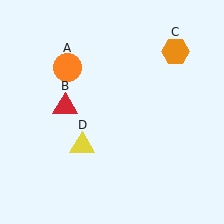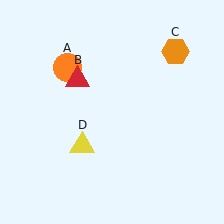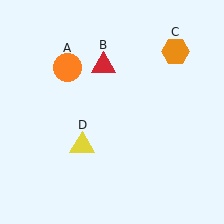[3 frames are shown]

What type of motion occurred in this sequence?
The red triangle (object B) rotated clockwise around the center of the scene.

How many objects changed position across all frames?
1 object changed position: red triangle (object B).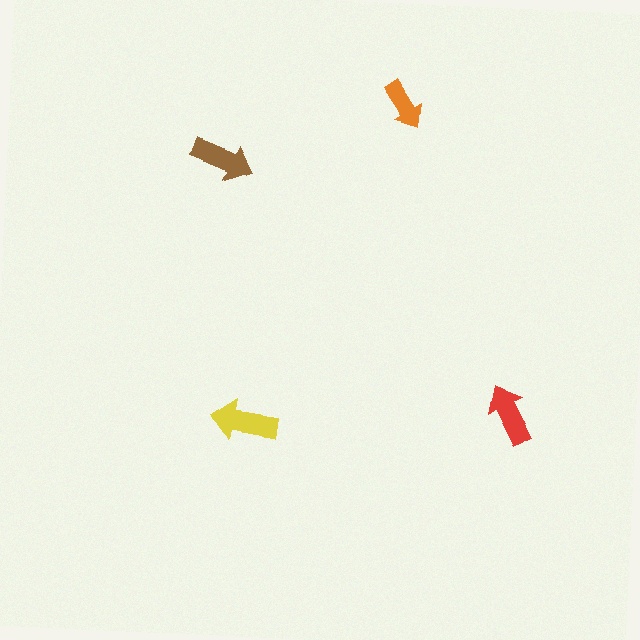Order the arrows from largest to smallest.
the yellow one, the brown one, the red one, the orange one.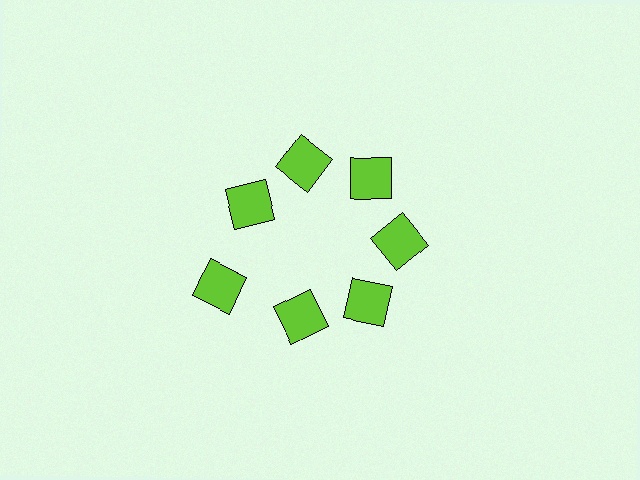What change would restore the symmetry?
The symmetry would be restored by moving it inward, back onto the ring so that all 7 squares sit at equal angles and equal distance from the center.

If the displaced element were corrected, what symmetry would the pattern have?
It would have 7-fold rotational symmetry — the pattern would map onto itself every 51 degrees.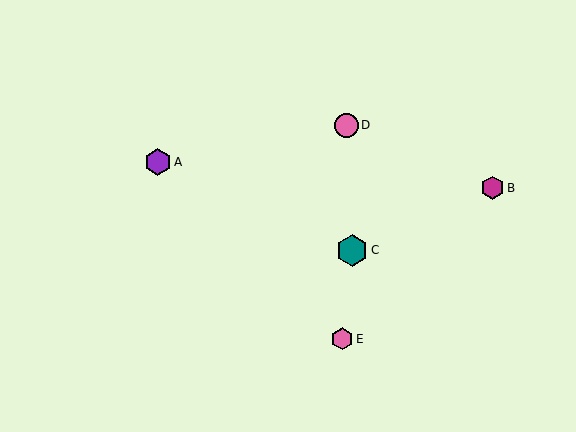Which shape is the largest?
The teal hexagon (labeled C) is the largest.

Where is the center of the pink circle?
The center of the pink circle is at (347, 125).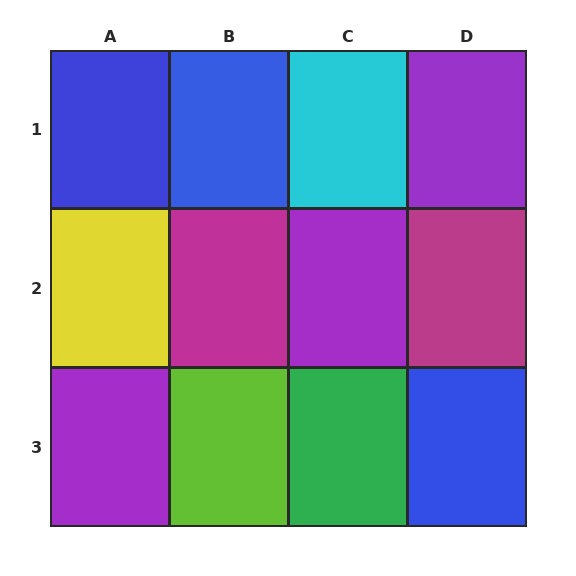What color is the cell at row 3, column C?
Green.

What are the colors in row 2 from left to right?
Yellow, magenta, purple, magenta.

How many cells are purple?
3 cells are purple.